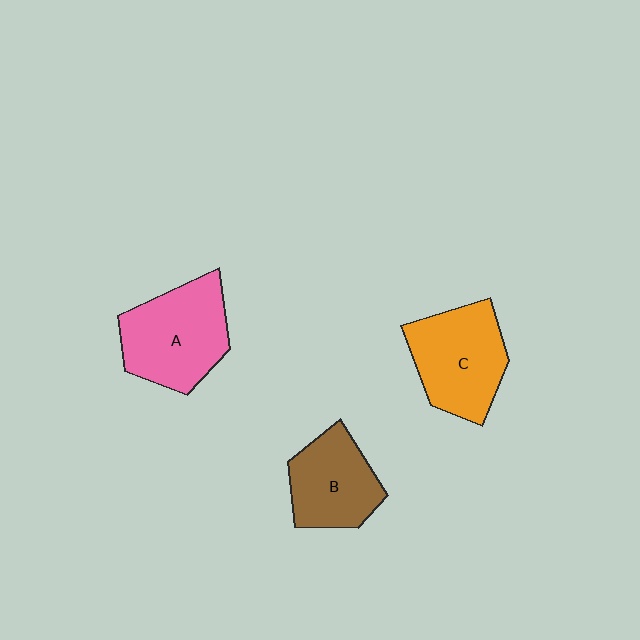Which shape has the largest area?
Shape A (pink).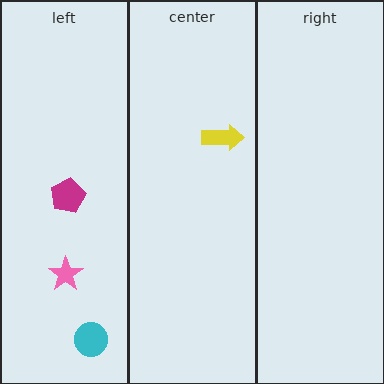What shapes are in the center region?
The yellow arrow.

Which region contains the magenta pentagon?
The left region.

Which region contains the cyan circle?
The left region.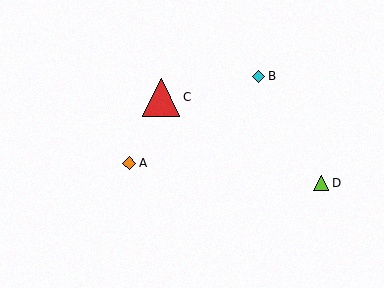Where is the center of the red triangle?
The center of the red triangle is at (161, 97).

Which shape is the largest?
The red triangle (labeled C) is the largest.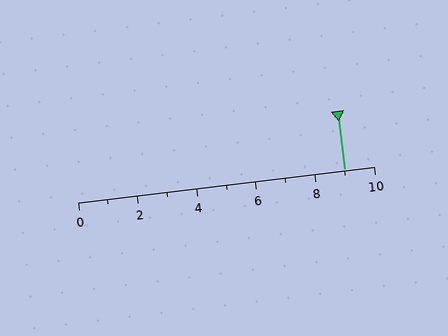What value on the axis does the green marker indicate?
The marker indicates approximately 9.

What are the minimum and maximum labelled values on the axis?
The axis runs from 0 to 10.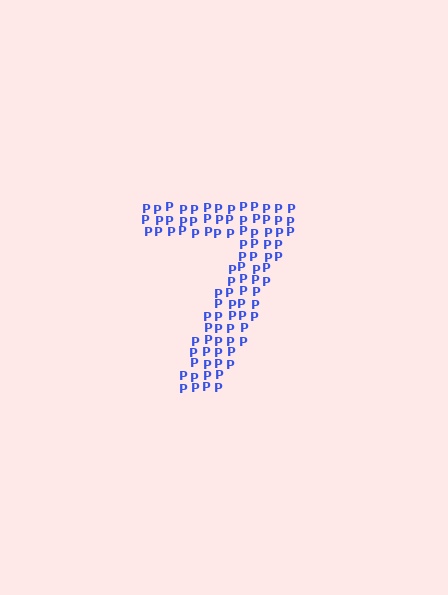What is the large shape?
The large shape is the digit 7.